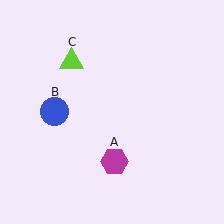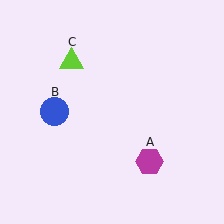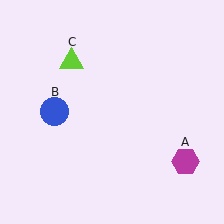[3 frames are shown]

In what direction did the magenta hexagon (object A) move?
The magenta hexagon (object A) moved right.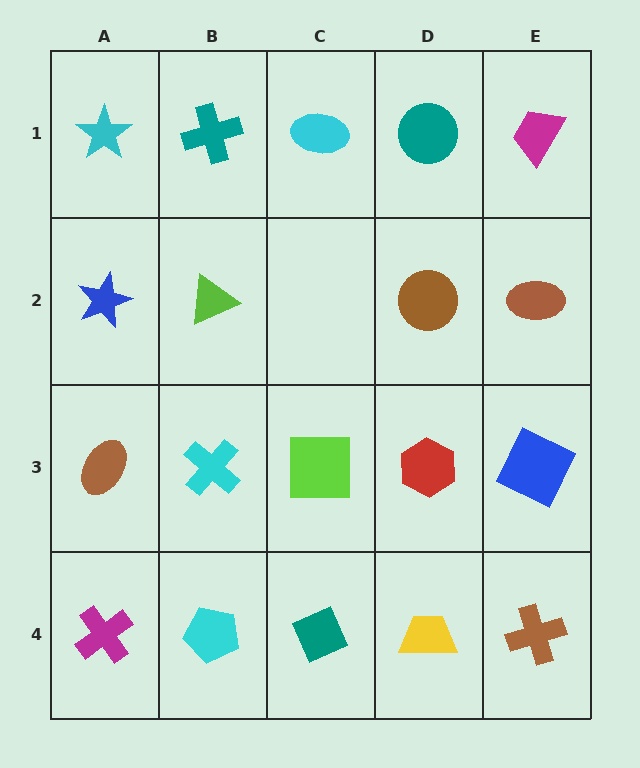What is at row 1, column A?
A cyan star.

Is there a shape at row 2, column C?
No, that cell is empty.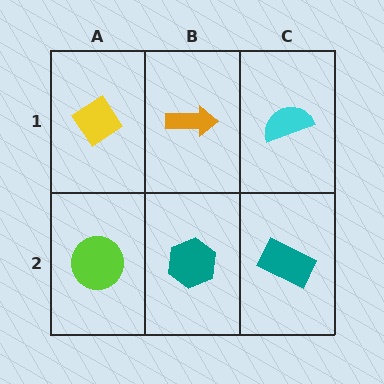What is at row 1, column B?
An orange arrow.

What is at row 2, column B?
A teal hexagon.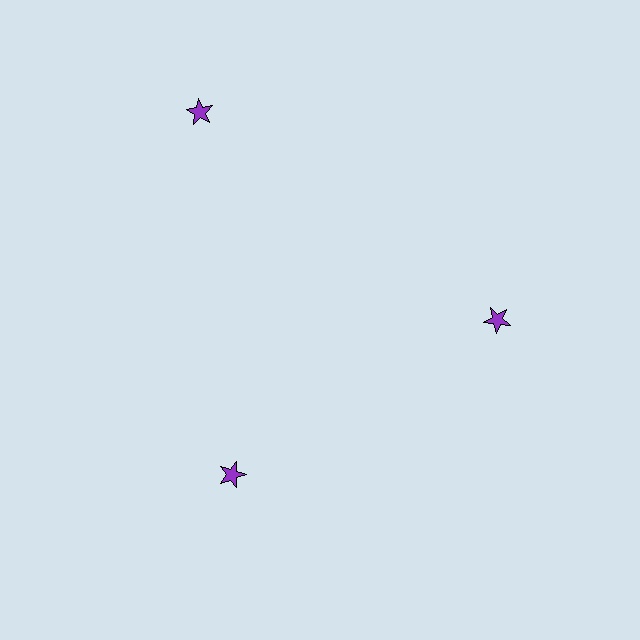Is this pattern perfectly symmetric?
No. The 3 purple stars are arranged in a ring, but one element near the 11 o'clock position is pushed outward from the center, breaking the 3-fold rotational symmetry.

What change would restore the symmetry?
The symmetry would be restored by moving it inward, back onto the ring so that all 3 stars sit at equal angles and equal distance from the center.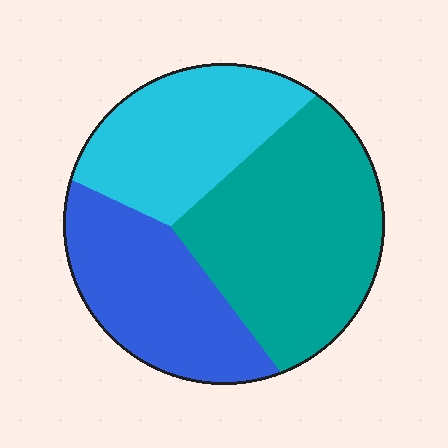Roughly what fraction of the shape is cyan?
Cyan covers about 30% of the shape.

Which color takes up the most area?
Teal, at roughly 45%.